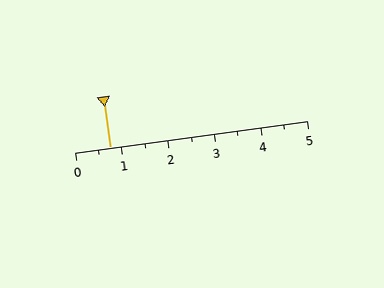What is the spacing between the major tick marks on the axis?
The major ticks are spaced 1 apart.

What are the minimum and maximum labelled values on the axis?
The axis runs from 0 to 5.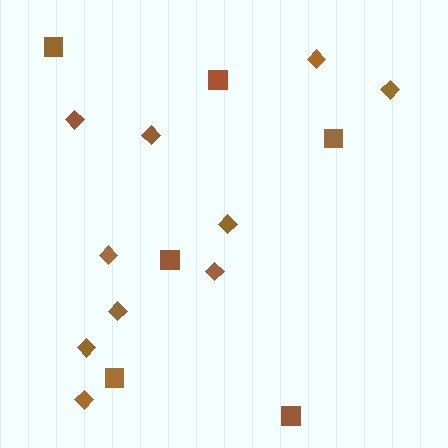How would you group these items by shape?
There are 2 groups: one group of diamonds (10) and one group of squares (6).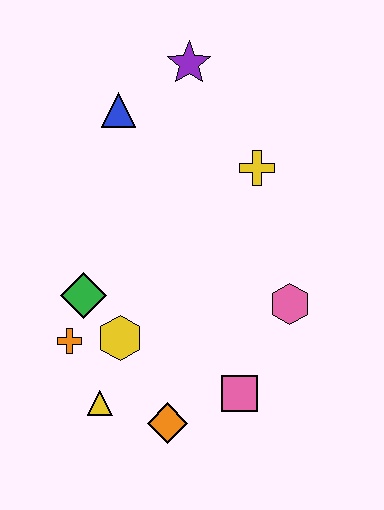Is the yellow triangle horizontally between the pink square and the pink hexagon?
No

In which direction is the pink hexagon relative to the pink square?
The pink hexagon is above the pink square.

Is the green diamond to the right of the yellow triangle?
No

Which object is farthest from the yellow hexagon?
The purple star is farthest from the yellow hexagon.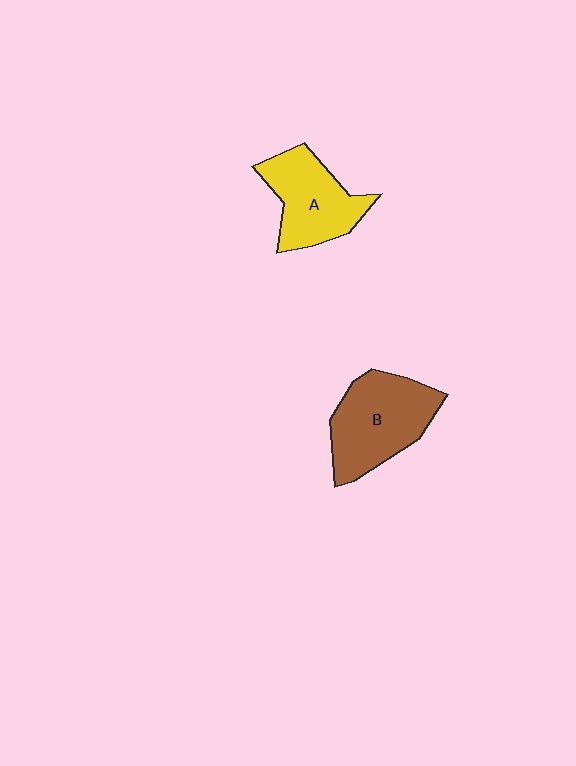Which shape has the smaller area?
Shape A (yellow).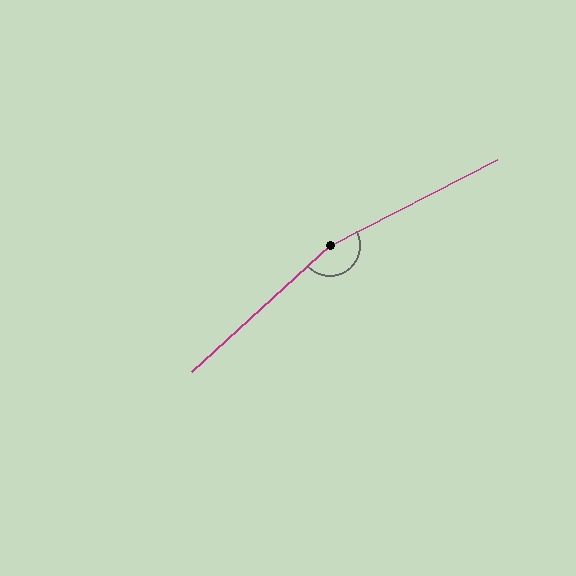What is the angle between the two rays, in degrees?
Approximately 165 degrees.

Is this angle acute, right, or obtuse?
It is obtuse.